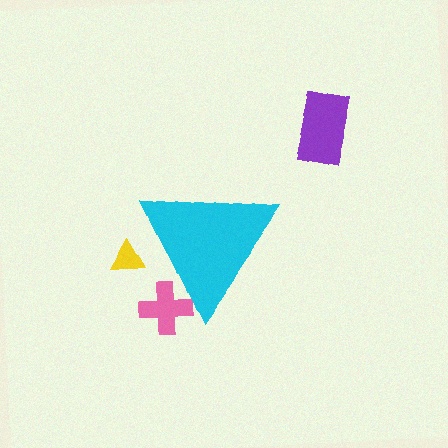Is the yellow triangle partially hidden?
Yes, the yellow triangle is partially hidden behind the cyan triangle.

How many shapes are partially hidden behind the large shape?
2 shapes are partially hidden.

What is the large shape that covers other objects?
A cyan triangle.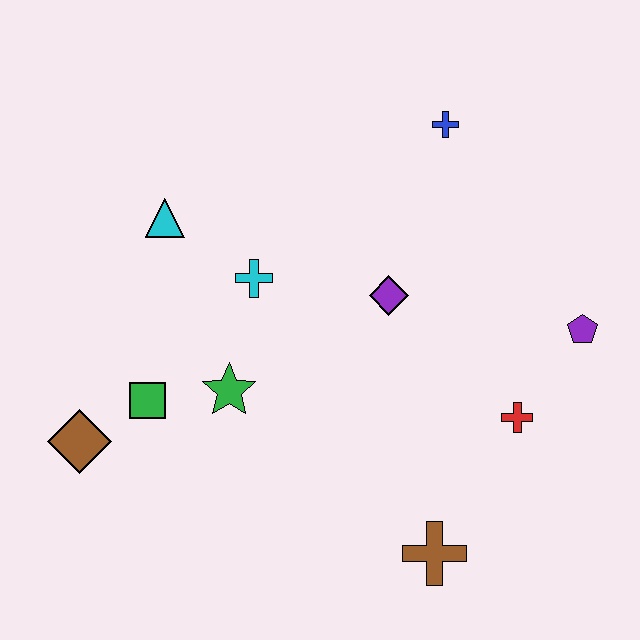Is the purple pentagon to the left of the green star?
No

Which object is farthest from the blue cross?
The brown diamond is farthest from the blue cross.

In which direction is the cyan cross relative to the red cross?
The cyan cross is to the left of the red cross.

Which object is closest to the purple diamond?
The cyan cross is closest to the purple diamond.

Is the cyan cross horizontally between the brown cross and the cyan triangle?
Yes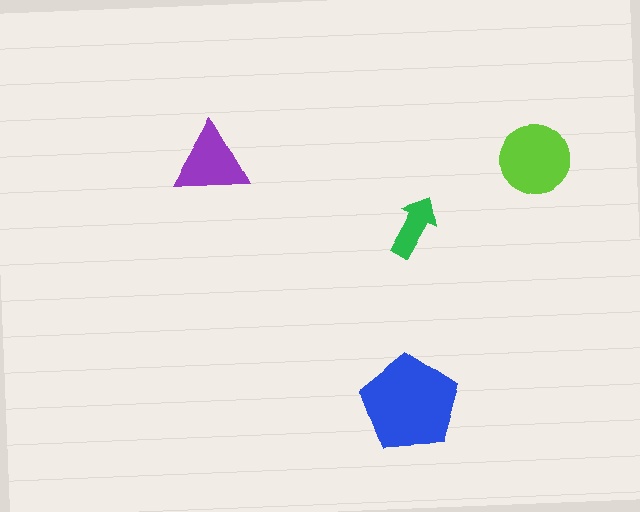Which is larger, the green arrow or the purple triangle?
The purple triangle.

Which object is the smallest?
The green arrow.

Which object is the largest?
The blue pentagon.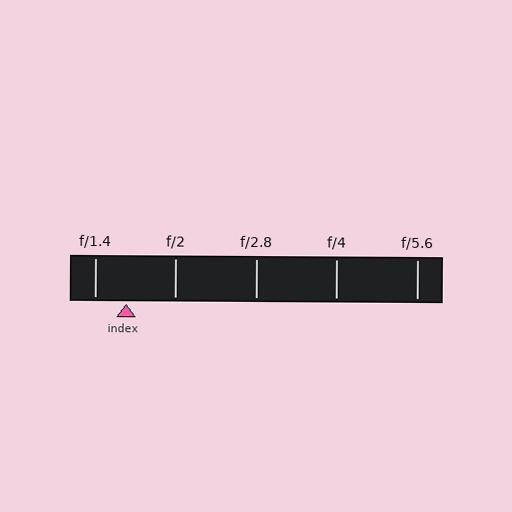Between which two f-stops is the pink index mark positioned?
The index mark is between f/1.4 and f/2.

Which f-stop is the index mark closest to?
The index mark is closest to f/1.4.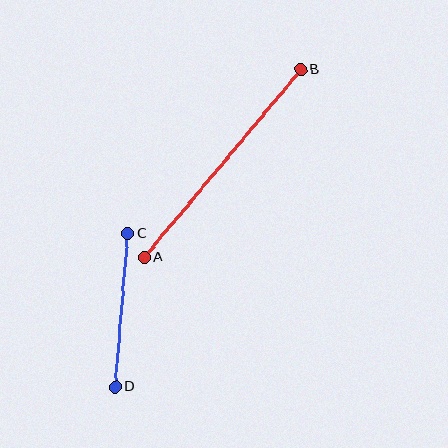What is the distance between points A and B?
The distance is approximately 244 pixels.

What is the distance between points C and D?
The distance is approximately 154 pixels.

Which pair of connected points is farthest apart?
Points A and B are farthest apart.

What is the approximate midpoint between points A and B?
The midpoint is at approximately (222, 163) pixels.